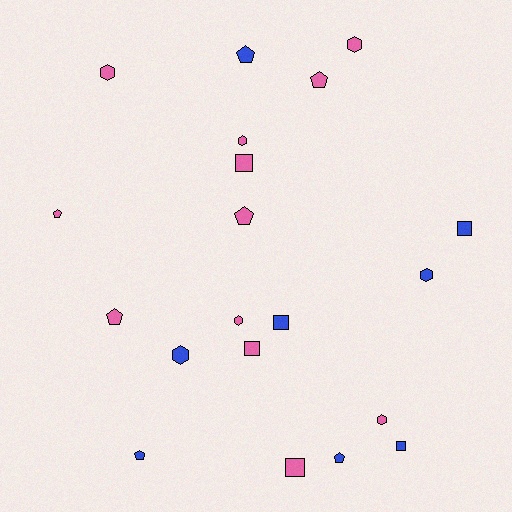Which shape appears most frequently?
Hexagon, with 7 objects.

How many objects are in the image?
There are 20 objects.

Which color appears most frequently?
Pink, with 12 objects.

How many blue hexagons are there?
There are 2 blue hexagons.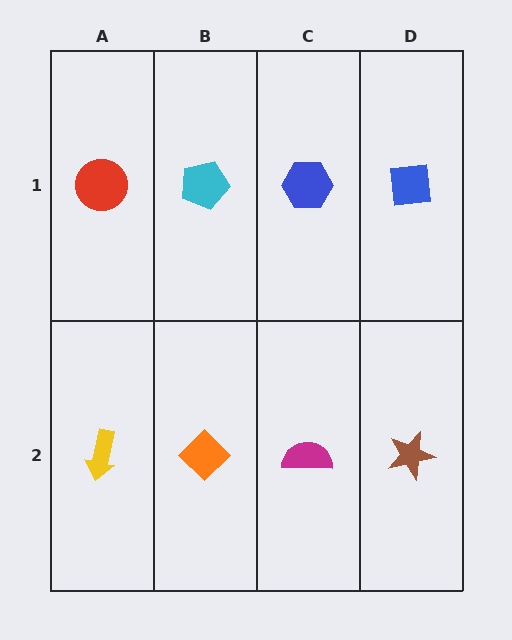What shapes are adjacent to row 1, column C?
A magenta semicircle (row 2, column C), a cyan pentagon (row 1, column B), a blue square (row 1, column D).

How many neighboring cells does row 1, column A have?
2.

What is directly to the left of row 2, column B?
A yellow arrow.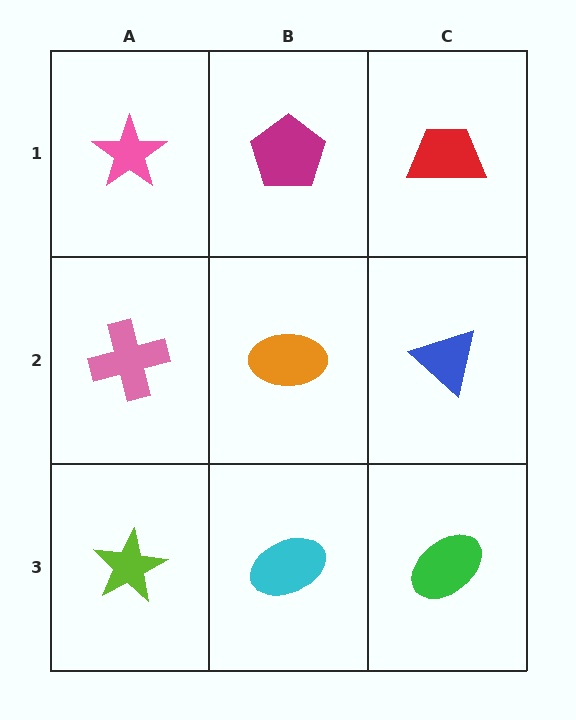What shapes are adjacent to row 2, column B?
A magenta pentagon (row 1, column B), a cyan ellipse (row 3, column B), a pink cross (row 2, column A), a blue triangle (row 2, column C).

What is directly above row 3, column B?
An orange ellipse.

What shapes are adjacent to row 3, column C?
A blue triangle (row 2, column C), a cyan ellipse (row 3, column B).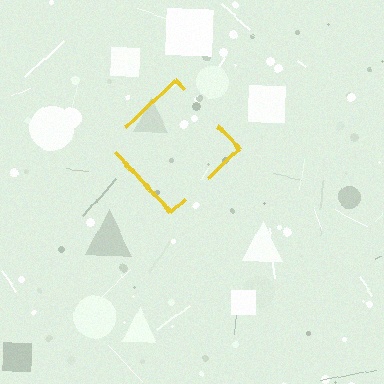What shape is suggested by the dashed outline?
The dashed outline suggests a diamond.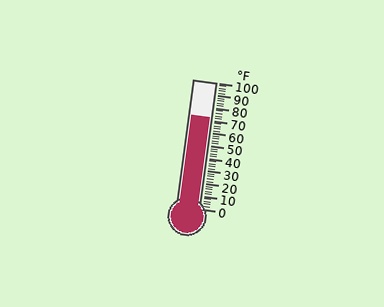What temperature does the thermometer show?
The thermometer shows approximately 72°F.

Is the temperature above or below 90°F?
The temperature is below 90°F.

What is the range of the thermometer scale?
The thermometer scale ranges from 0°F to 100°F.